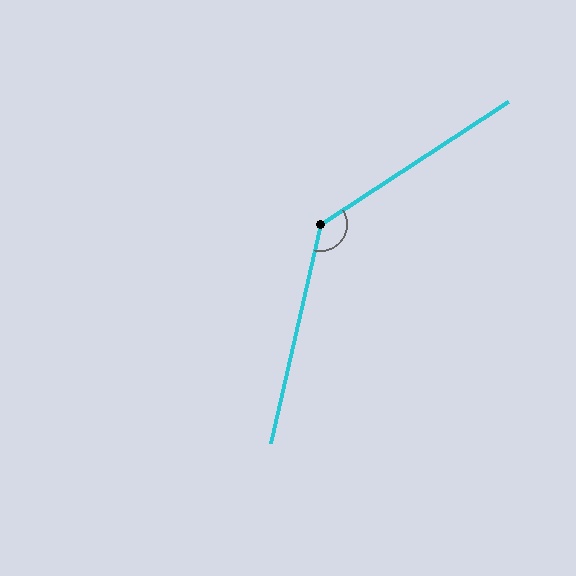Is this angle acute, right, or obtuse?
It is obtuse.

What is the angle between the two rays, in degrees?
Approximately 136 degrees.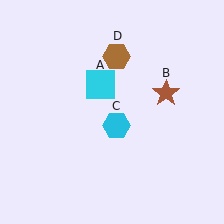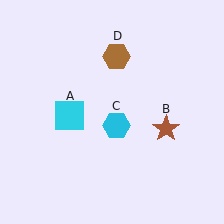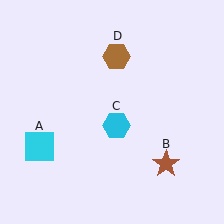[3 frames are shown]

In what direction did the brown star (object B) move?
The brown star (object B) moved down.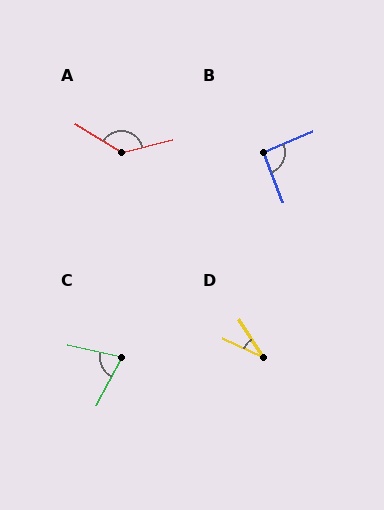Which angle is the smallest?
D, at approximately 33 degrees.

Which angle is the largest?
A, at approximately 134 degrees.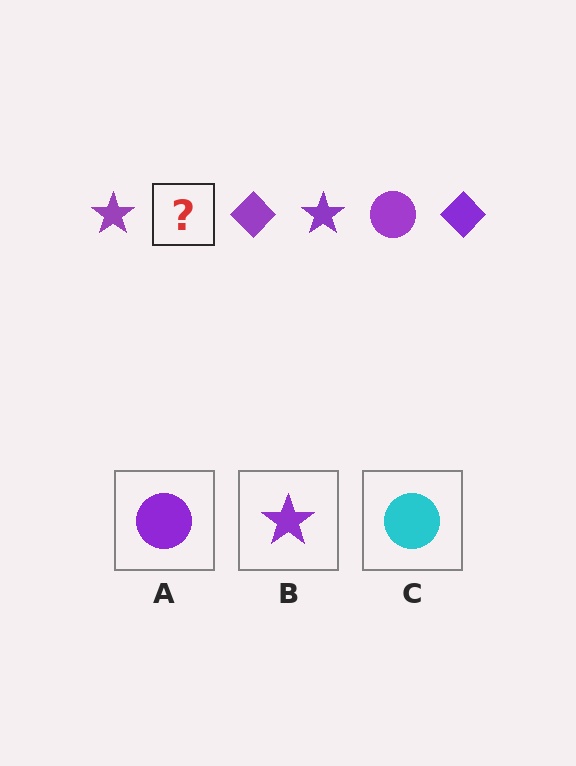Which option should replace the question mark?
Option A.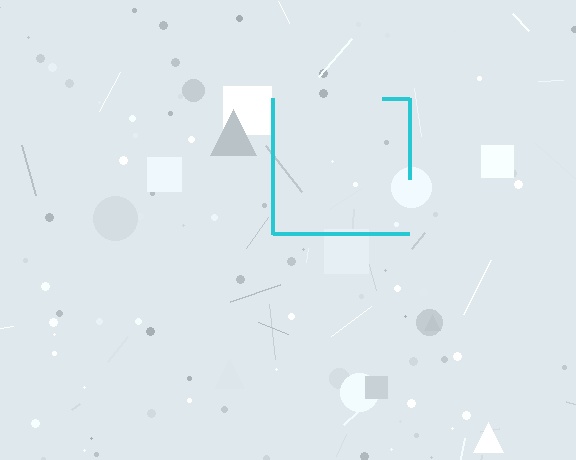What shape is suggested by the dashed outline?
The dashed outline suggests a square.